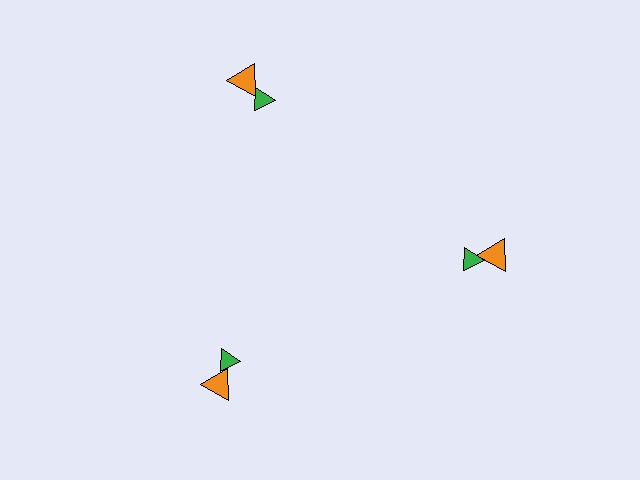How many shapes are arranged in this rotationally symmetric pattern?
There are 6 shapes, arranged in 3 groups of 2.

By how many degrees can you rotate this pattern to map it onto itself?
The pattern maps onto itself every 120 degrees of rotation.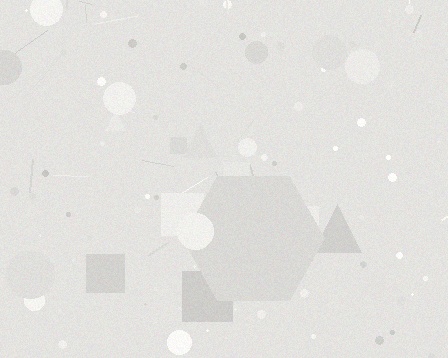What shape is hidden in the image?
A hexagon is hidden in the image.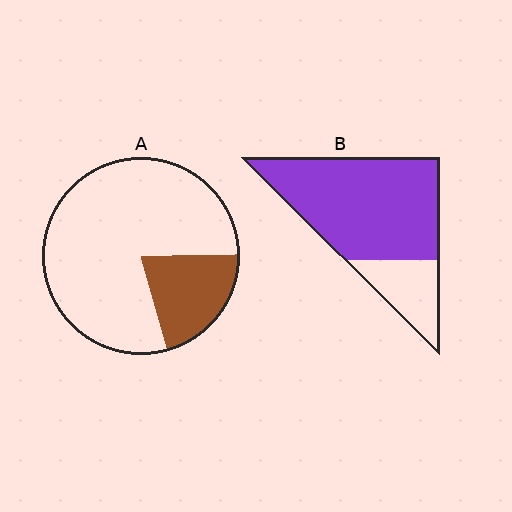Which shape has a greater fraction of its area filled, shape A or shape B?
Shape B.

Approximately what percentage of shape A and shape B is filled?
A is approximately 20% and B is approximately 75%.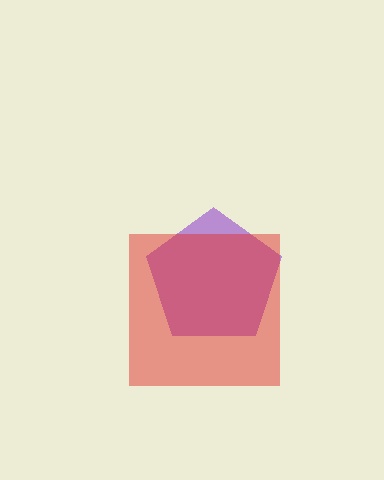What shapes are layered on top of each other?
The layered shapes are: a purple pentagon, a red square.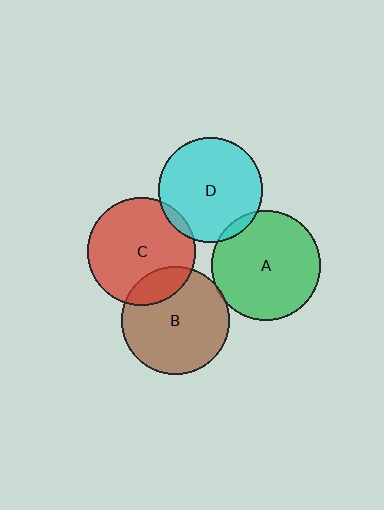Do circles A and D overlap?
Yes.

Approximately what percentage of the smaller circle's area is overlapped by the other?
Approximately 5%.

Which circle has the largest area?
Circle A (green).